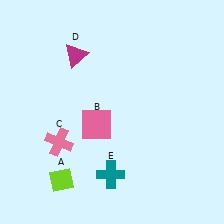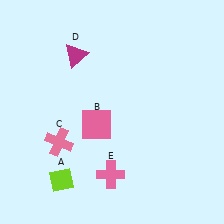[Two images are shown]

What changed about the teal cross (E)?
In Image 1, E is teal. In Image 2, it changed to pink.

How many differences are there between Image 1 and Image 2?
There is 1 difference between the two images.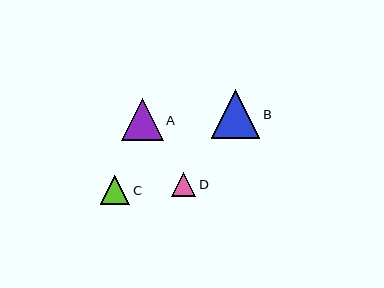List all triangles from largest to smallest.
From largest to smallest: B, A, C, D.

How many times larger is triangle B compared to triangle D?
Triangle B is approximately 2.0 times the size of triangle D.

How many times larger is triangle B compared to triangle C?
Triangle B is approximately 1.6 times the size of triangle C.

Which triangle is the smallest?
Triangle D is the smallest with a size of approximately 24 pixels.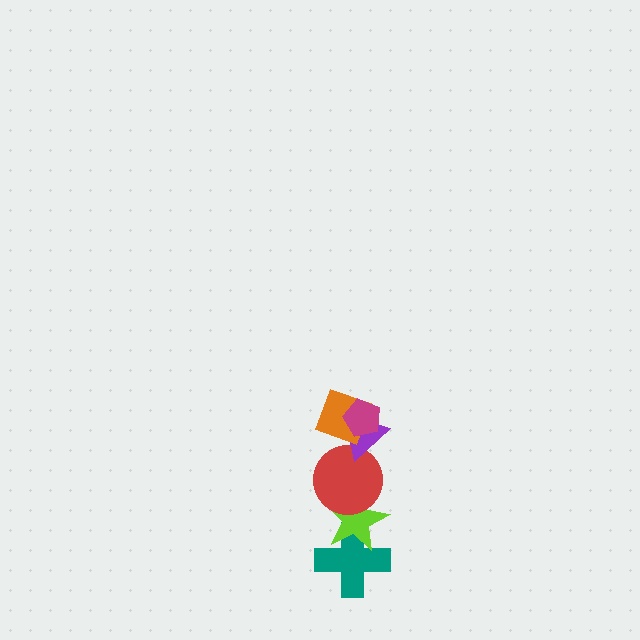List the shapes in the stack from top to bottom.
From top to bottom: the magenta pentagon, the orange diamond, the purple triangle, the red circle, the lime star, the teal cross.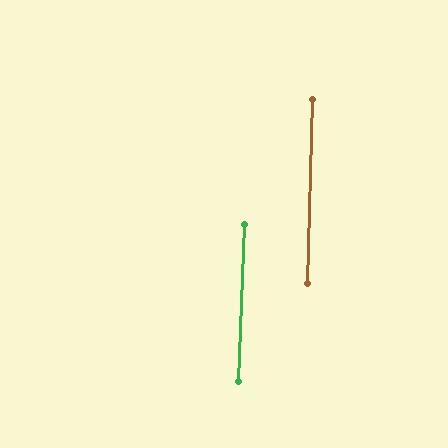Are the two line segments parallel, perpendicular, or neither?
Parallel — their directions differ by only 0.6°.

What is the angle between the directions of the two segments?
Approximately 1 degree.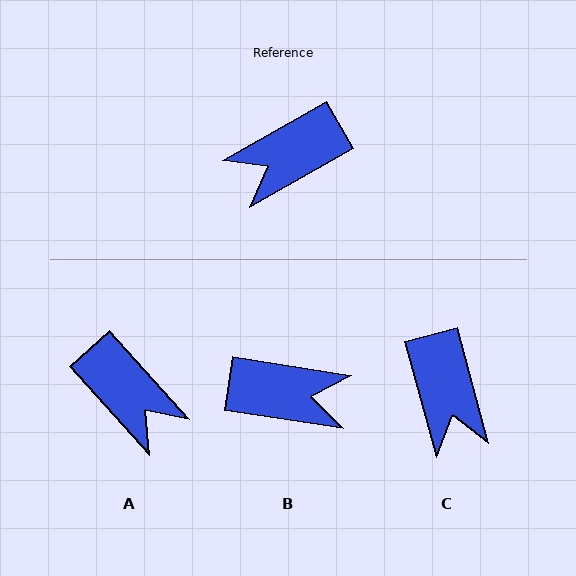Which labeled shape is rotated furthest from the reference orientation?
B, about 142 degrees away.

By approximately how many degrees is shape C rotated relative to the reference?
Approximately 75 degrees counter-clockwise.